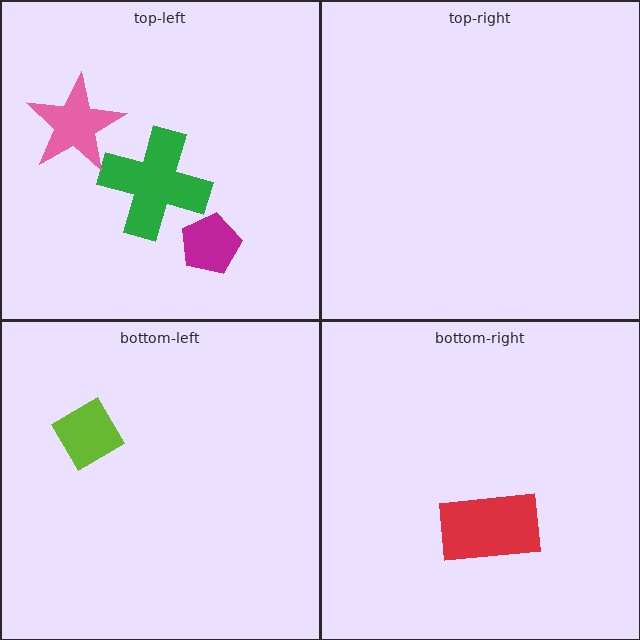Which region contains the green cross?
The top-left region.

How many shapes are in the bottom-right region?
1.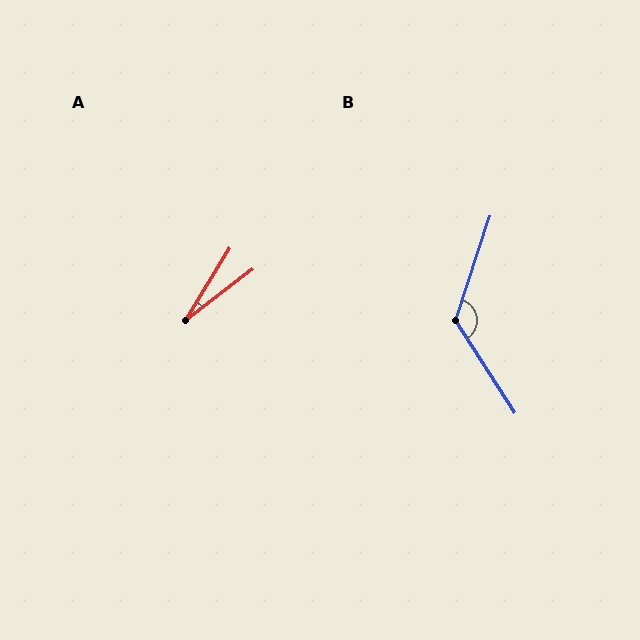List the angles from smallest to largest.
A (21°), B (129°).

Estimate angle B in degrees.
Approximately 129 degrees.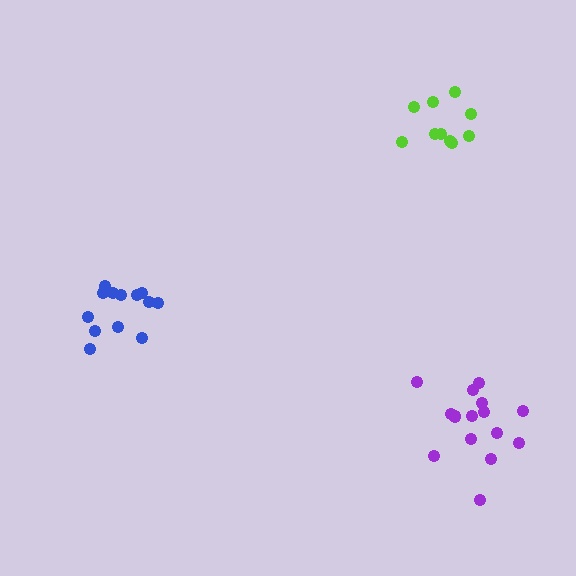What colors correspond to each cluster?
The clusters are colored: lime, purple, blue.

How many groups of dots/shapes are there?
There are 3 groups.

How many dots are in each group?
Group 1: 10 dots, Group 2: 15 dots, Group 3: 13 dots (38 total).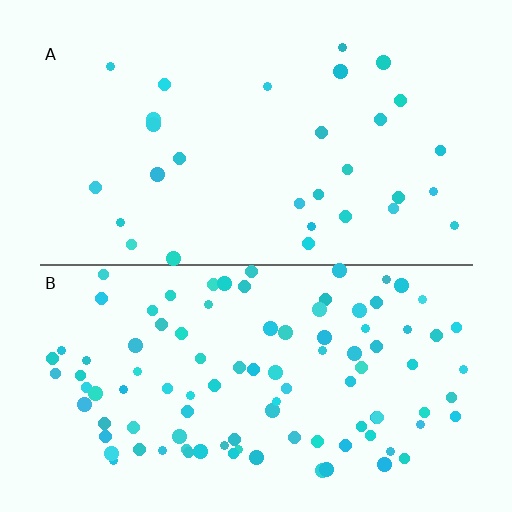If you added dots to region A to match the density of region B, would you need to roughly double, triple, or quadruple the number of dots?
Approximately triple.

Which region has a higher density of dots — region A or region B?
B (the bottom).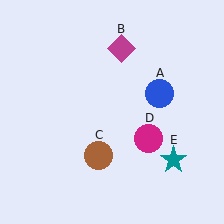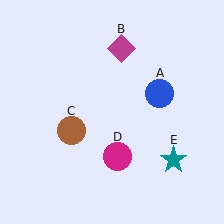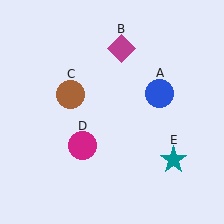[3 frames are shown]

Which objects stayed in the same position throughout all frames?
Blue circle (object A) and magenta diamond (object B) and teal star (object E) remained stationary.